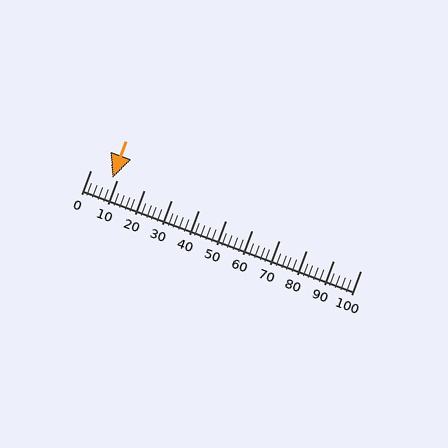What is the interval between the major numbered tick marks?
The major tick marks are spaced 10 units apart.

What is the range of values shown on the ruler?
The ruler shows values from 0 to 100.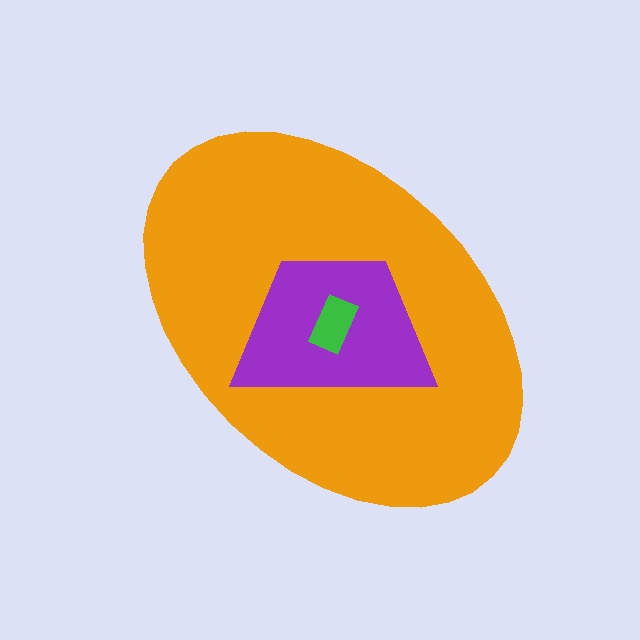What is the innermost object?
The green rectangle.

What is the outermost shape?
The orange ellipse.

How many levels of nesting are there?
3.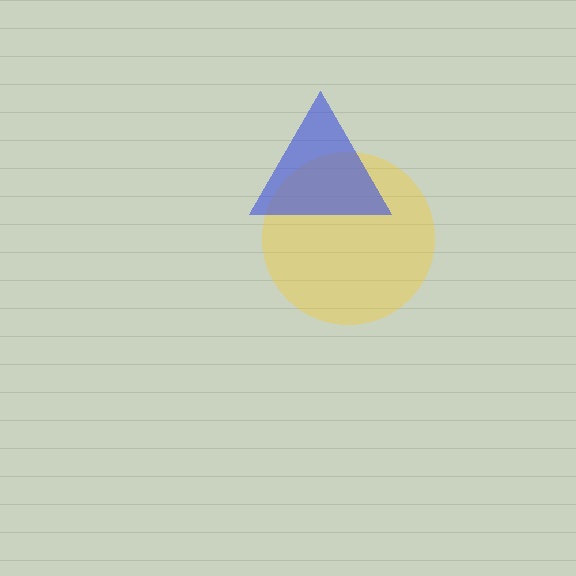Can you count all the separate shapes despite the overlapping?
Yes, there are 2 separate shapes.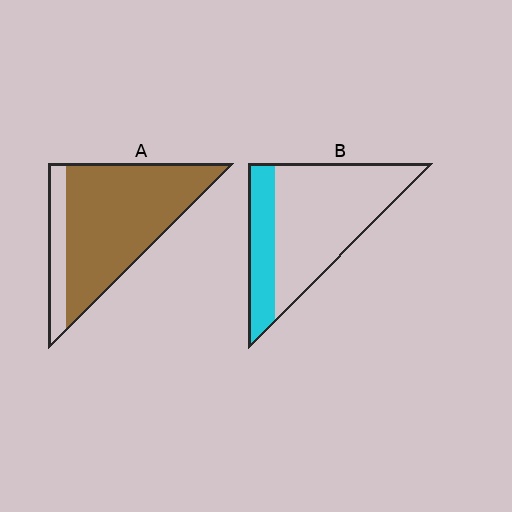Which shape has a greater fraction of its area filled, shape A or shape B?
Shape A.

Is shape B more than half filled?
No.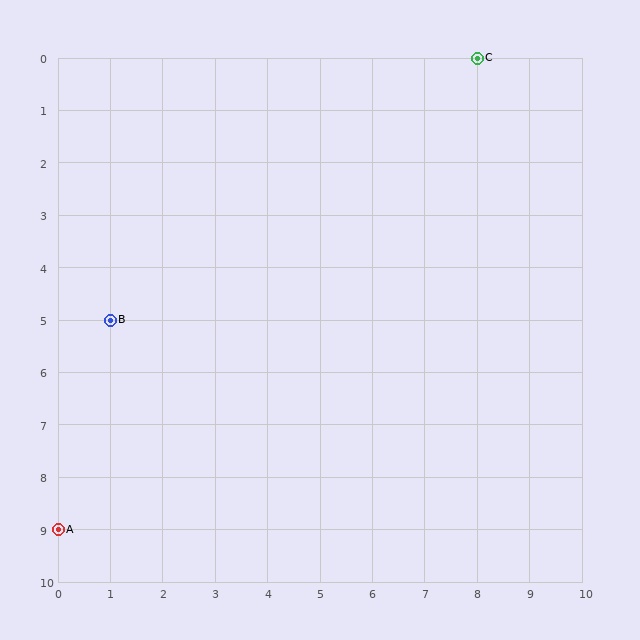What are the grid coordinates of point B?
Point B is at grid coordinates (1, 5).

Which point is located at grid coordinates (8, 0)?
Point C is at (8, 0).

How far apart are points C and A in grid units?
Points C and A are 8 columns and 9 rows apart (about 12.0 grid units diagonally).